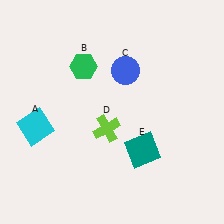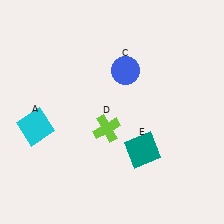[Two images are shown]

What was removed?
The green hexagon (B) was removed in Image 2.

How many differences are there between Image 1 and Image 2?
There is 1 difference between the two images.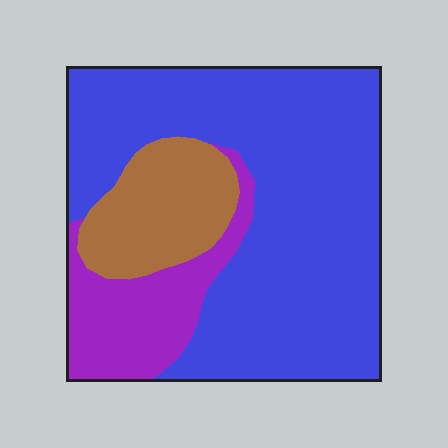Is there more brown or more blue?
Blue.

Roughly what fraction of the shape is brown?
Brown takes up about one sixth (1/6) of the shape.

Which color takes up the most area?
Blue, at roughly 65%.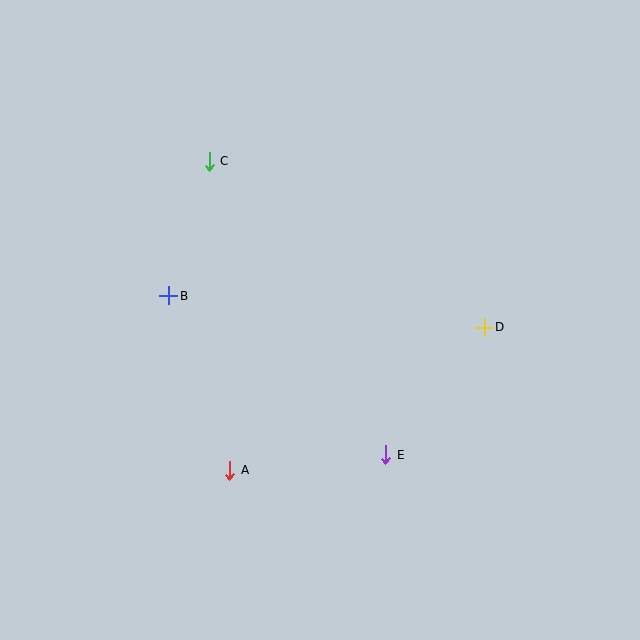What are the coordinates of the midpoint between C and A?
The midpoint between C and A is at (220, 316).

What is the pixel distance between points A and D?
The distance between A and D is 292 pixels.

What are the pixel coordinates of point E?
Point E is at (386, 455).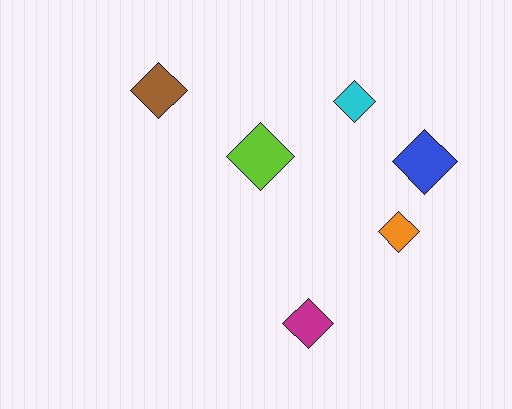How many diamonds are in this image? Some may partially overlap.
There are 6 diamonds.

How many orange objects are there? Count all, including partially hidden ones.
There is 1 orange object.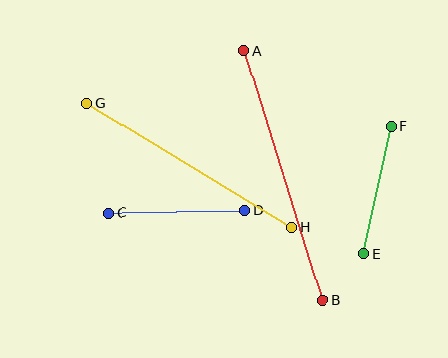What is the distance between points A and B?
The distance is approximately 262 pixels.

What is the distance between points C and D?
The distance is approximately 136 pixels.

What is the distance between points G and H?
The distance is approximately 240 pixels.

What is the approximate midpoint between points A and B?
The midpoint is at approximately (283, 176) pixels.